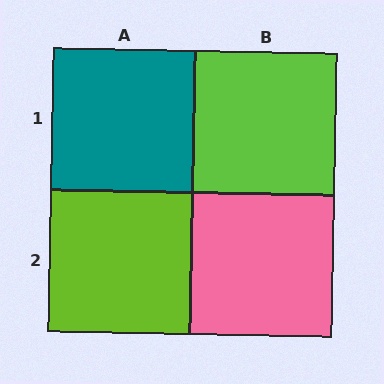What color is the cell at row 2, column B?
Pink.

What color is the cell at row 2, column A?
Lime.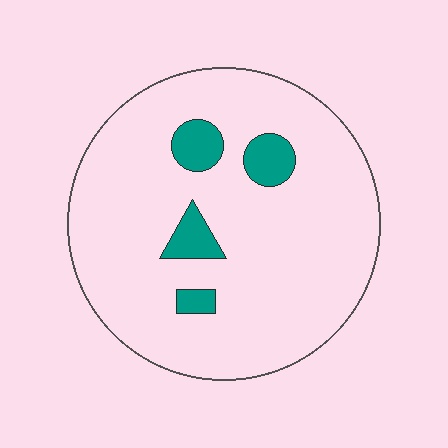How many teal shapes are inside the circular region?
4.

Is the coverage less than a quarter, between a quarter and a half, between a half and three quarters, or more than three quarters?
Less than a quarter.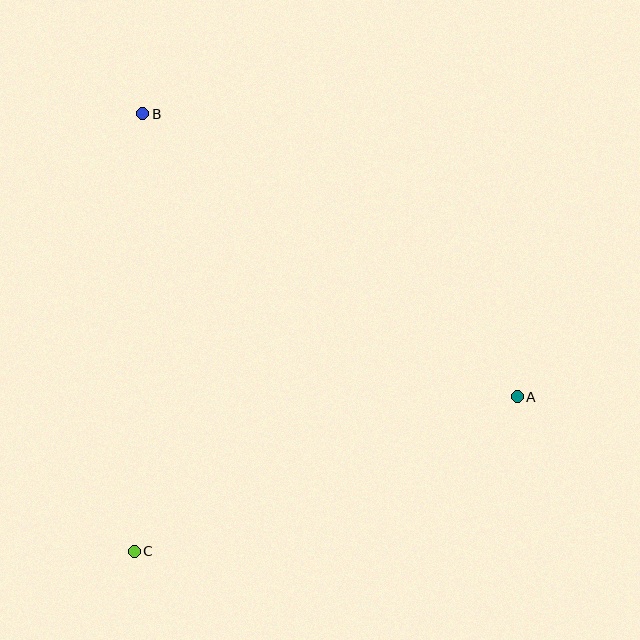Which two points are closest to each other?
Points A and C are closest to each other.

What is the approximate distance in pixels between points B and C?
The distance between B and C is approximately 437 pixels.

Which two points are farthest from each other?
Points A and B are farthest from each other.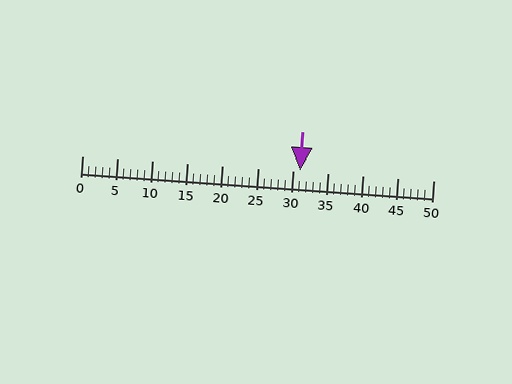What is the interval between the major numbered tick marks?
The major tick marks are spaced 5 units apart.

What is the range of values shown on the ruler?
The ruler shows values from 0 to 50.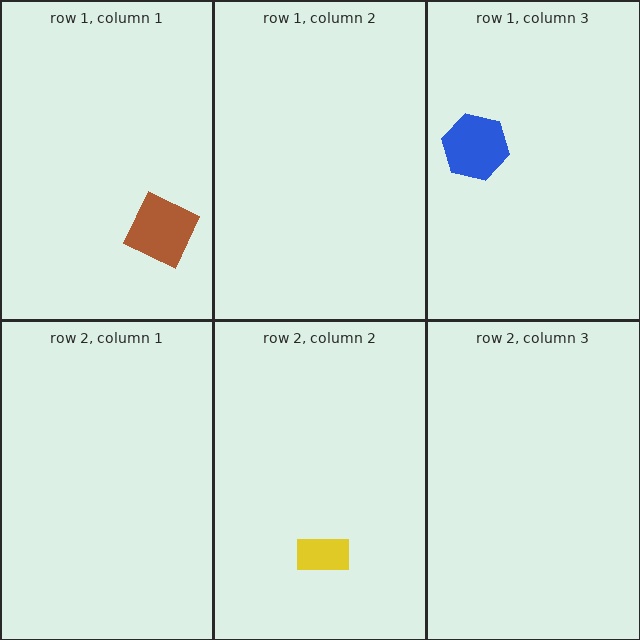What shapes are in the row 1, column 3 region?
The blue hexagon.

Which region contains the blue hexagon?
The row 1, column 3 region.